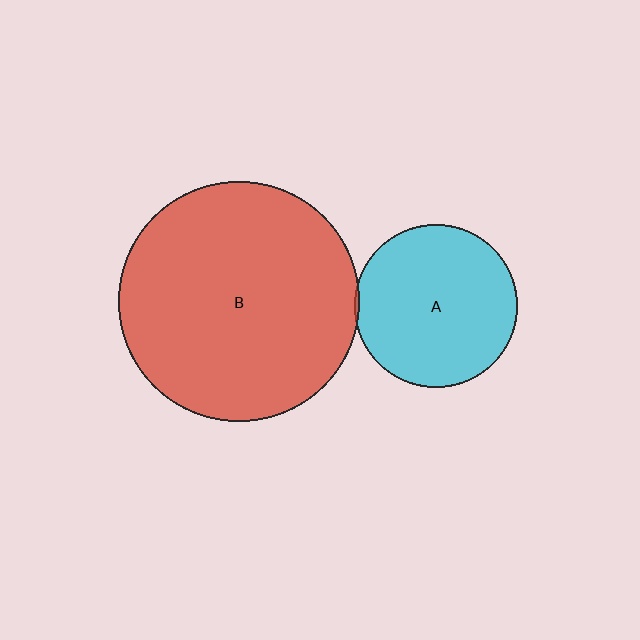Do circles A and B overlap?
Yes.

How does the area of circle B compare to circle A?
Approximately 2.2 times.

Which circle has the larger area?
Circle B (red).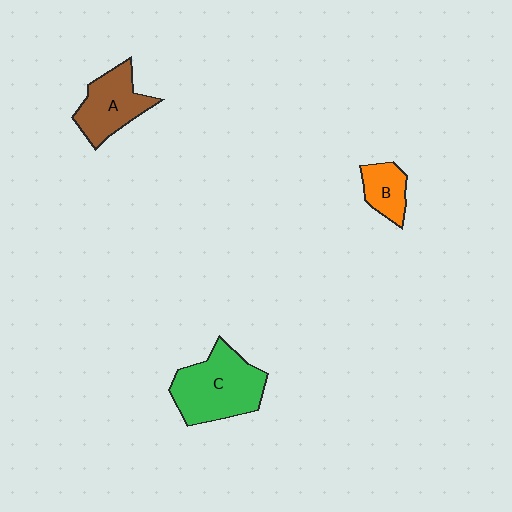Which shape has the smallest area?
Shape B (orange).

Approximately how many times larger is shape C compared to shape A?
Approximately 1.4 times.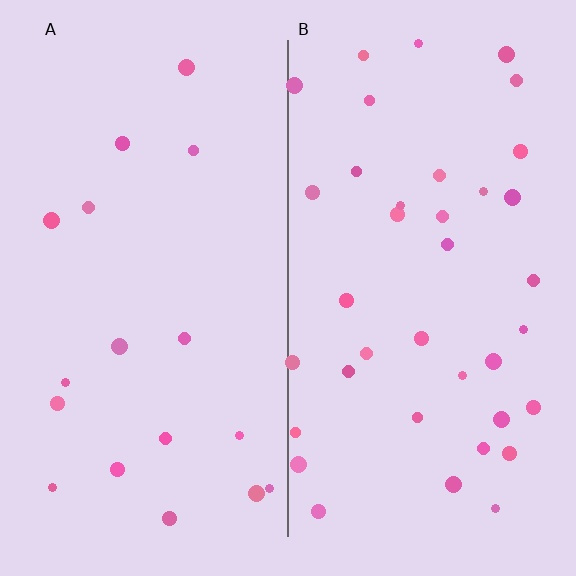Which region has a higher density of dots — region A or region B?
B (the right).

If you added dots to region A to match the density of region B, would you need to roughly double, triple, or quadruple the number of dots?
Approximately double.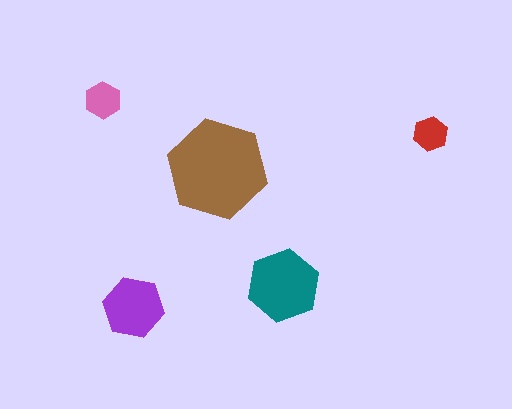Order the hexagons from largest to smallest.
the brown one, the teal one, the purple one, the pink one, the red one.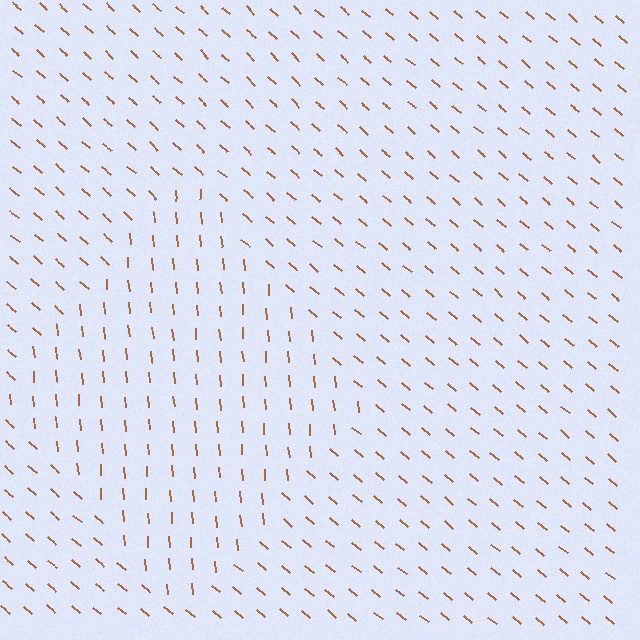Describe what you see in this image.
The image is filled with small brown line segments. A diamond region in the image has lines oriented differently from the surrounding lines, creating a visible texture boundary.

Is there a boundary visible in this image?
Yes, there is a texture boundary formed by a change in line orientation.